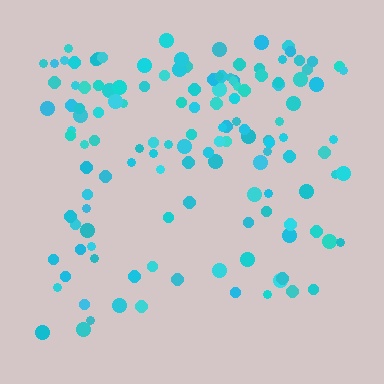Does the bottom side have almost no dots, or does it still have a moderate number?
Still a moderate number, just noticeably fewer than the top.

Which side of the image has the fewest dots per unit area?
The bottom.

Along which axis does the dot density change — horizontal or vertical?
Vertical.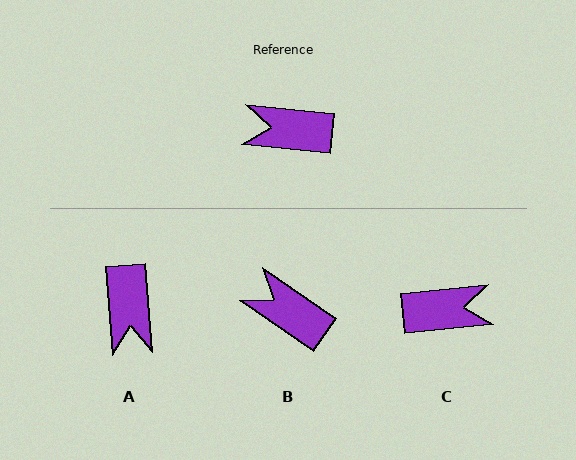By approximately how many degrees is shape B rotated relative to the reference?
Approximately 29 degrees clockwise.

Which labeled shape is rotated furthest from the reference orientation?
C, about 168 degrees away.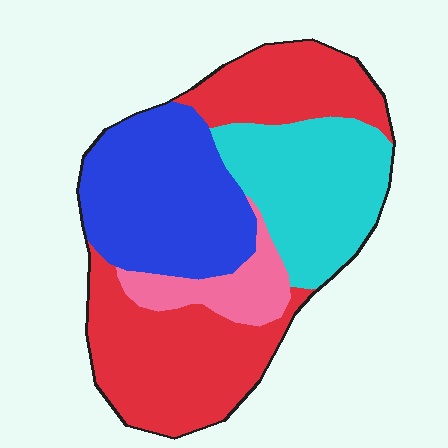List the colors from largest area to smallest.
From largest to smallest: red, blue, cyan, pink.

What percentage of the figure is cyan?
Cyan covers around 25% of the figure.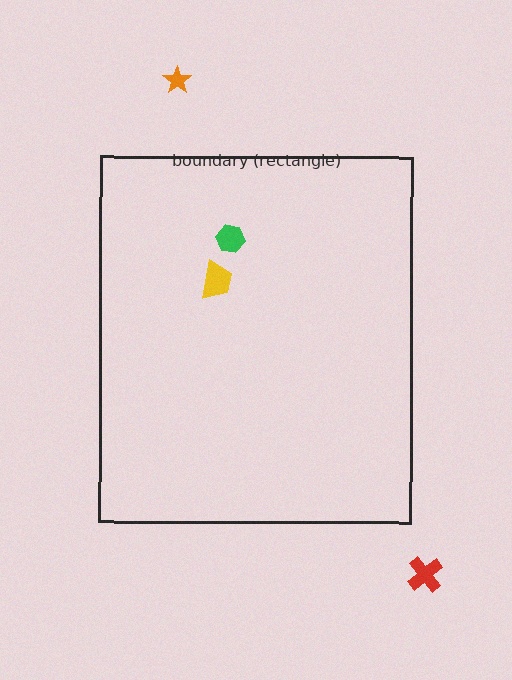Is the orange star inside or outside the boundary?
Outside.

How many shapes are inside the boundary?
2 inside, 2 outside.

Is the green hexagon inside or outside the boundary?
Inside.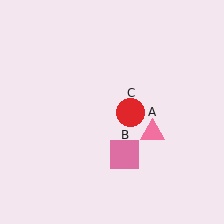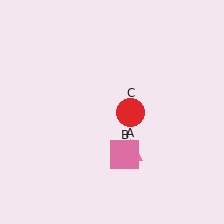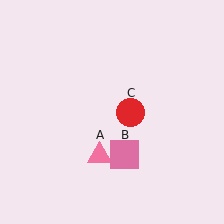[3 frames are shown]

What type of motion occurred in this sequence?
The pink triangle (object A) rotated clockwise around the center of the scene.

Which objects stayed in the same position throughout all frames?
Pink square (object B) and red circle (object C) remained stationary.